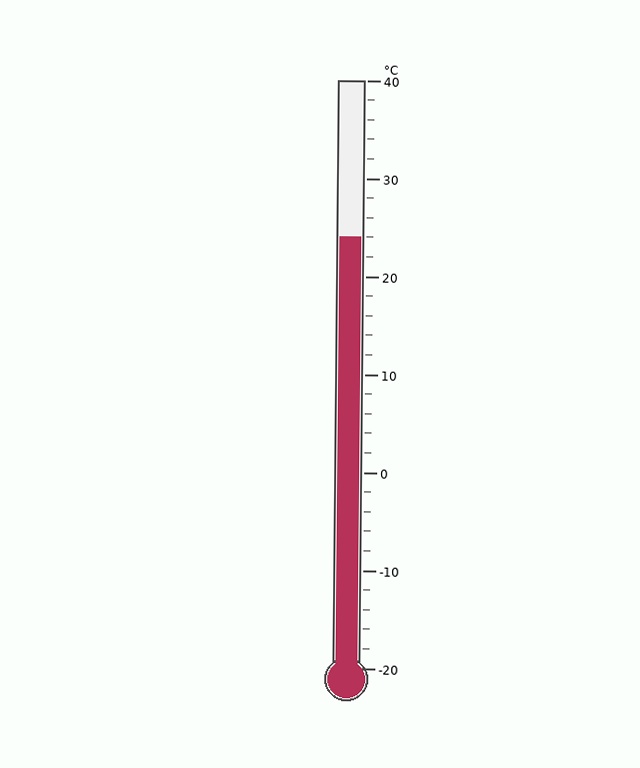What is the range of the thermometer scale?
The thermometer scale ranges from -20°C to 40°C.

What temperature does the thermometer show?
The thermometer shows approximately 24°C.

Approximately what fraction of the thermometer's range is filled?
The thermometer is filled to approximately 75% of its range.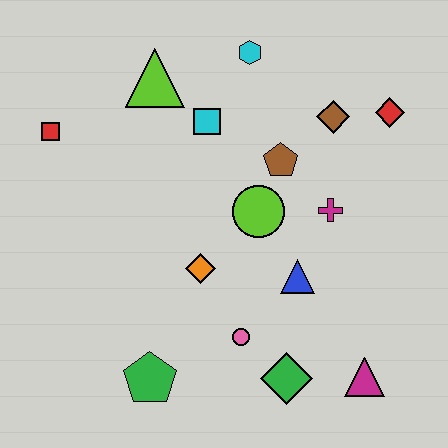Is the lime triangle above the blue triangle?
Yes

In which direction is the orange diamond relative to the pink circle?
The orange diamond is above the pink circle.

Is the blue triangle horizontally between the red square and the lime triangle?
No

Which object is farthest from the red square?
The magenta triangle is farthest from the red square.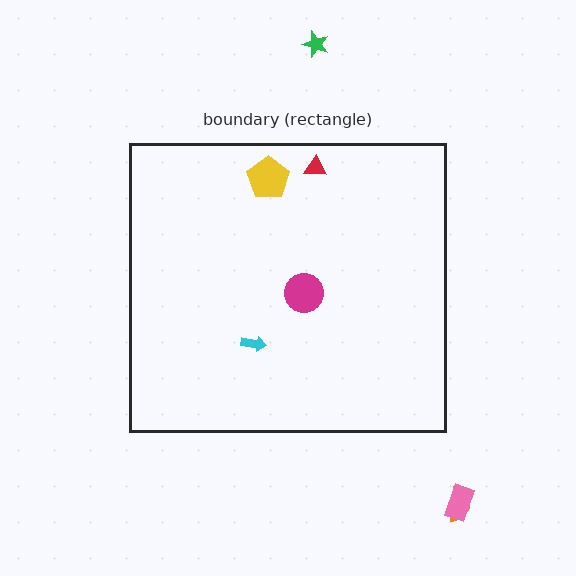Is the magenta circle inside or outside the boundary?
Inside.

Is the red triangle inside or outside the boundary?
Inside.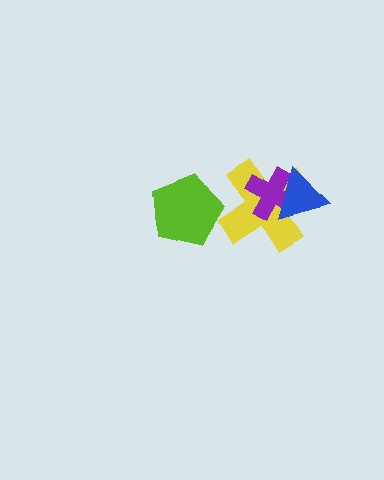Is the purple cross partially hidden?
Yes, it is partially covered by another shape.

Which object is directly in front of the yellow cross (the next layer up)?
The purple cross is directly in front of the yellow cross.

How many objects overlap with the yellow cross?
2 objects overlap with the yellow cross.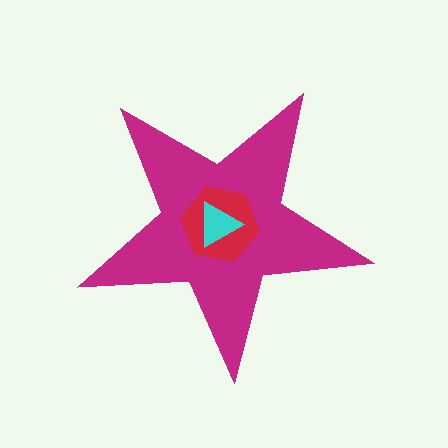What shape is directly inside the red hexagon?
The cyan triangle.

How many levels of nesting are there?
3.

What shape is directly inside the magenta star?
The red hexagon.